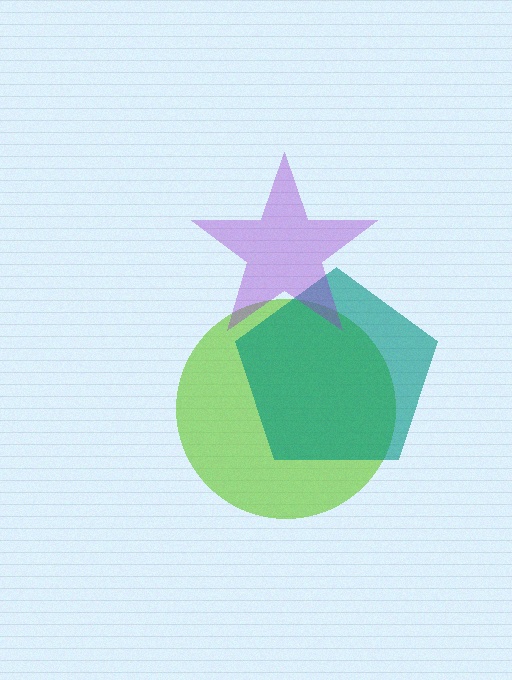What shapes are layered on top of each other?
The layered shapes are: a lime circle, a teal pentagon, a purple star.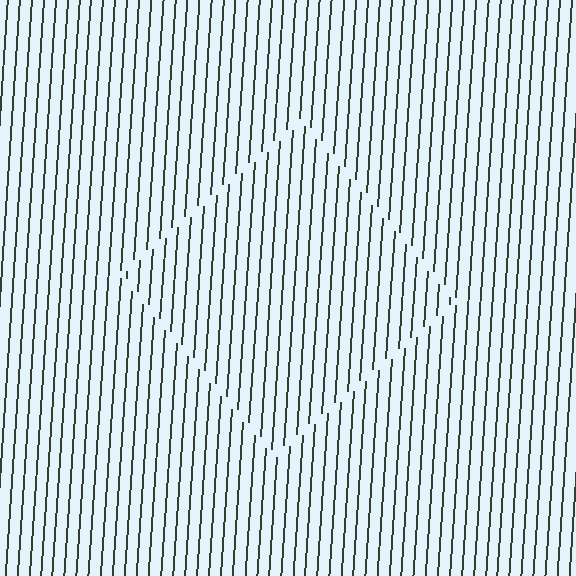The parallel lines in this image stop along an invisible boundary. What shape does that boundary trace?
An illusory square. The interior of the shape contains the same grating, shifted by half a period — the contour is defined by the phase discontinuity where line-ends from the inner and outer gratings abut.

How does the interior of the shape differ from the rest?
The interior of the shape contains the same grating, shifted by half a period — the contour is defined by the phase discontinuity where line-ends from the inner and outer gratings abut.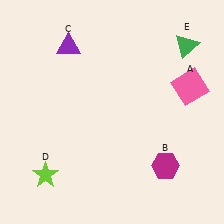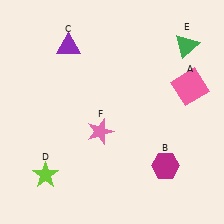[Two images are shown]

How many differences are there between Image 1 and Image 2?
There is 1 difference between the two images.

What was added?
A pink star (F) was added in Image 2.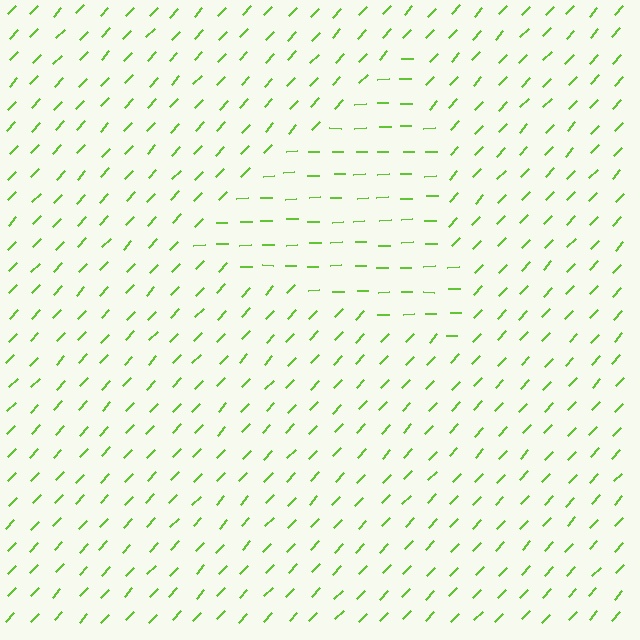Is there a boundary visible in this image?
Yes, there is a texture boundary formed by a change in line orientation.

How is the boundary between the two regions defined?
The boundary is defined purely by a change in line orientation (approximately 45 degrees difference). All lines are the same color and thickness.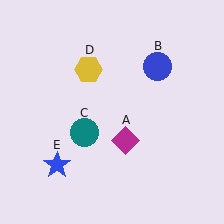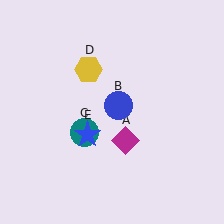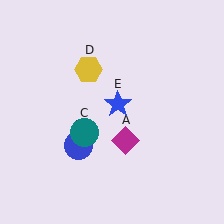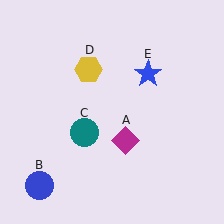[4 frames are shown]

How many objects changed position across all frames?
2 objects changed position: blue circle (object B), blue star (object E).